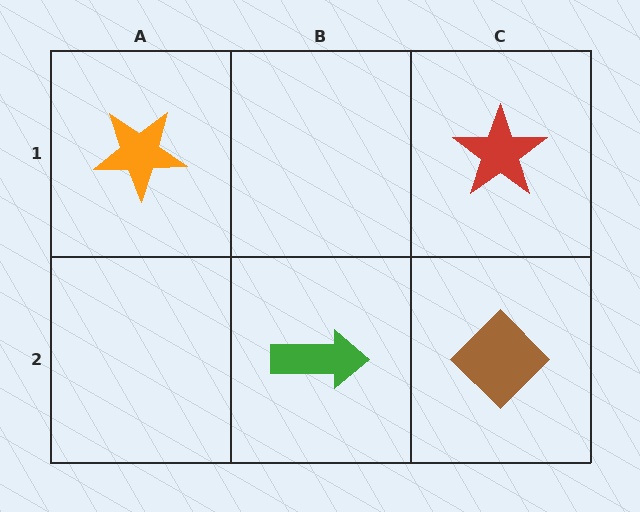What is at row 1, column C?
A red star.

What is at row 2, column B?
A green arrow.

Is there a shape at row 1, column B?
No, that cell is empty.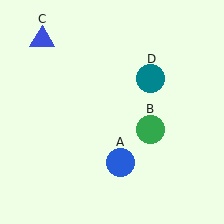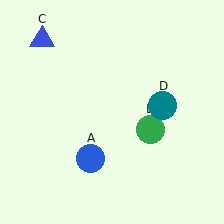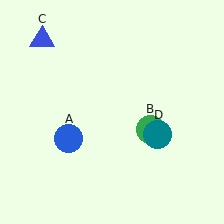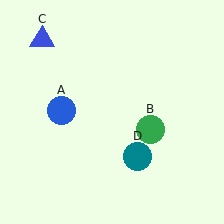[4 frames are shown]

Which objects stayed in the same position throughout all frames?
Green circle (object B) and blue triangle (object C) remained stationary.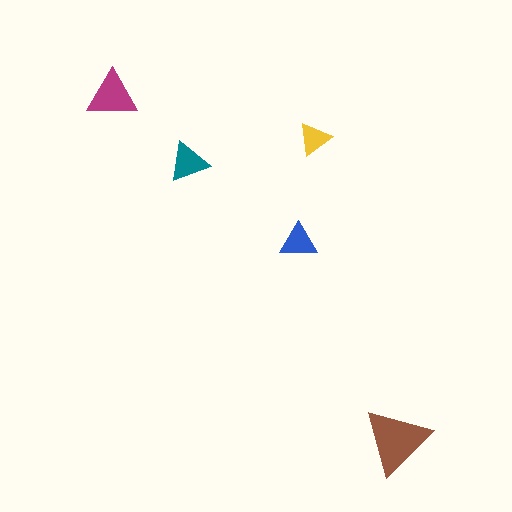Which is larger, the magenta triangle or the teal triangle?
The magenta one.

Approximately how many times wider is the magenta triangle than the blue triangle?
About 1.5 times wider.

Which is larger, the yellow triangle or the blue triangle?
The blue one.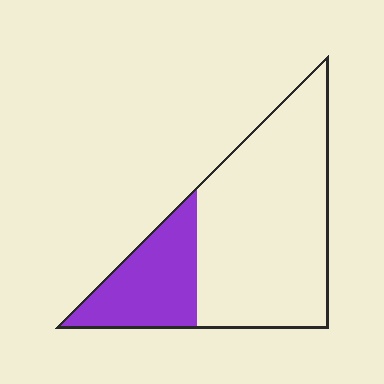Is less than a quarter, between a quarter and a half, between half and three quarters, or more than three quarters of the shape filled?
Between a quarter and a half.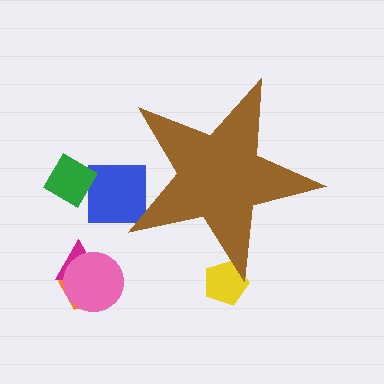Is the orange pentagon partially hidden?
No, the orange pentagon is fully visible.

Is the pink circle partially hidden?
No, the pink circle is fully visible.